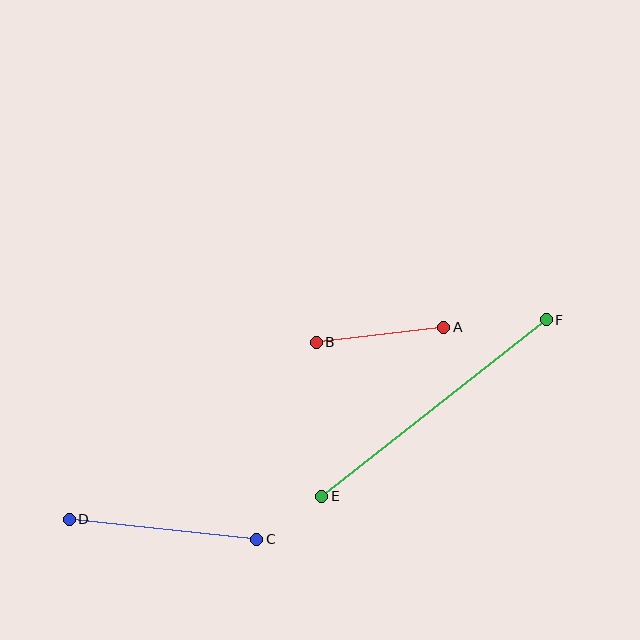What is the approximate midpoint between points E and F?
The midpoint is at approximately (434, 408) pixels.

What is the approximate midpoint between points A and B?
The midpoint is at approximately (380, 335) pixels.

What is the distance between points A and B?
The distance is approximately 129 pixels.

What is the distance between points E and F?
The distance is approximately 286 pixels.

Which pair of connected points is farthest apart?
Points E and F are farthest apart.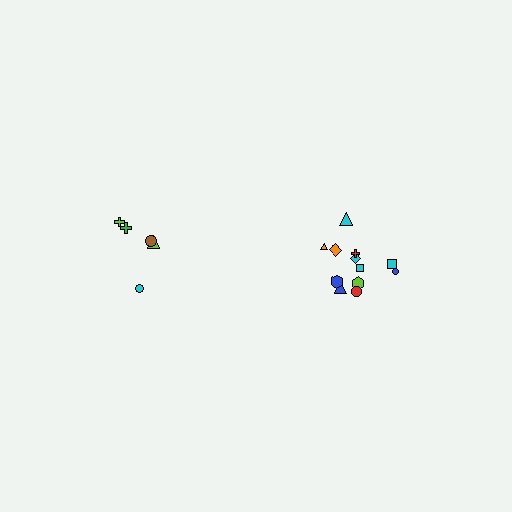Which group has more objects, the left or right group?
The right group.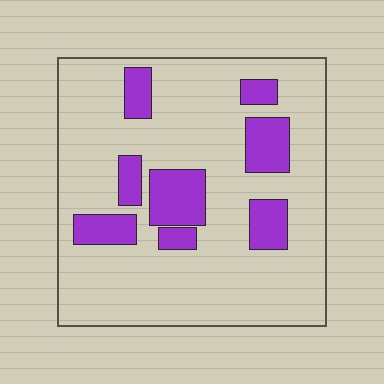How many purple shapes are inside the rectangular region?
8.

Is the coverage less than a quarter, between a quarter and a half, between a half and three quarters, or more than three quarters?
Less than a quarter.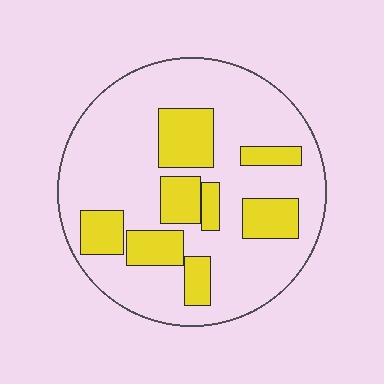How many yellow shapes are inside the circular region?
8.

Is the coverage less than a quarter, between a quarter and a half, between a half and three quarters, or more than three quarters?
Between a quarter and a half.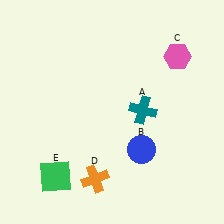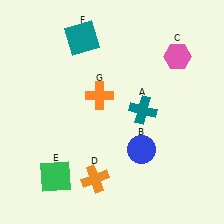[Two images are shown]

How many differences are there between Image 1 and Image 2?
There are 2 differences between the two images.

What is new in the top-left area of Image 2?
An orange cross (G) was added in the top-left area of Image 2.